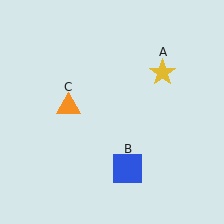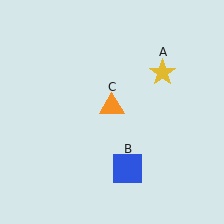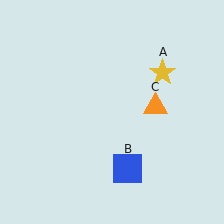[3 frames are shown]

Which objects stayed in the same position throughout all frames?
Yellow star (object A) and blue square (object B) remained stationary.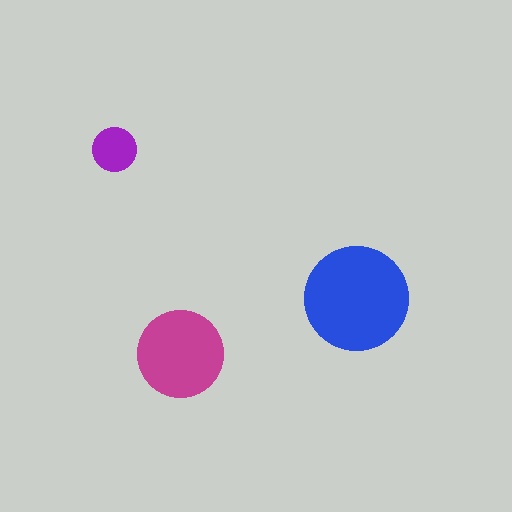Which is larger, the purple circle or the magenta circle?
The magenta one.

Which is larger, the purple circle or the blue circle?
The blue one.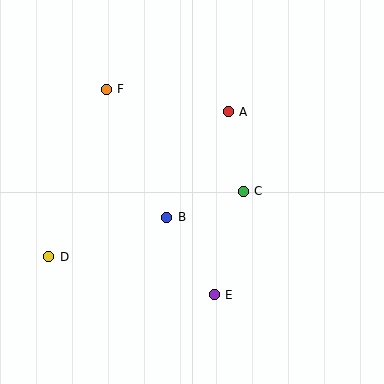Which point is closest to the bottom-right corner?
Point E is closest to the bottom-right corner.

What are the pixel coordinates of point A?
Point A is at (228, 112).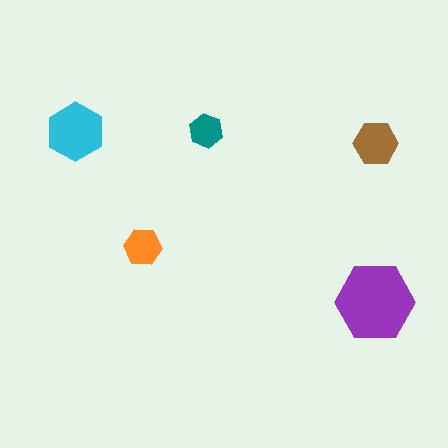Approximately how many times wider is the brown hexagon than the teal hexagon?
About 1.5 times wider.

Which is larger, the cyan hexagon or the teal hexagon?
The cyan one.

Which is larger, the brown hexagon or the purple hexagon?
The purple one.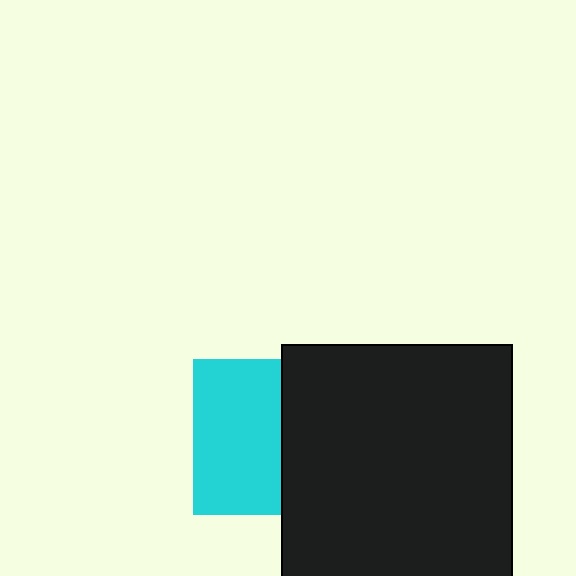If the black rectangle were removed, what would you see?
You would see the complete cyan square.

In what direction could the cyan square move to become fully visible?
The cyan square could move left. That would shift it out from behind the black rectangle entirely.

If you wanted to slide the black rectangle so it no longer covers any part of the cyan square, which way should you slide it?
Slide it right — that is the most direct way to separate the two shapes.